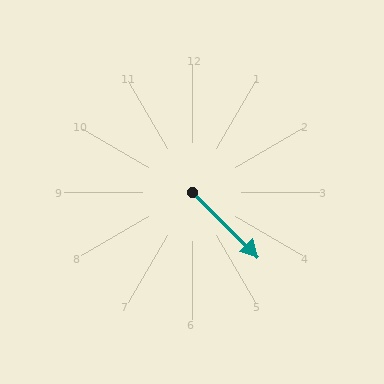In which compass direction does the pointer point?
Southeast.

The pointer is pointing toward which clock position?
Roughly 4 o'clock.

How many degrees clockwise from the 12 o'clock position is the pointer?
Approximately 135 degrees.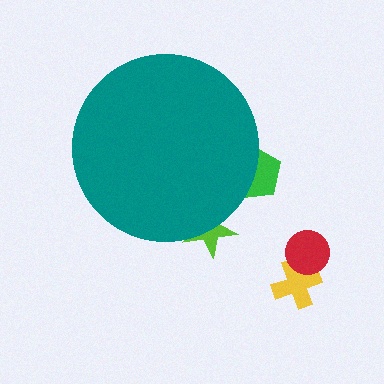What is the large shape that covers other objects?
A teal circle.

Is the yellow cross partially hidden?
No, the yellow cross is fully visible.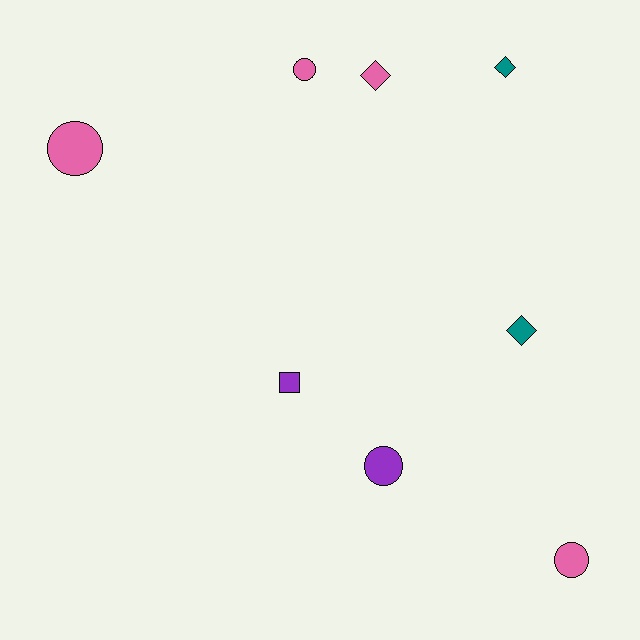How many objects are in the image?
There are 8 objects.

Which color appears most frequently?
Pink, with 4 objects.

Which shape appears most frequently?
Circle, with 4 objects.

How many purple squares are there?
There is 1 purple square.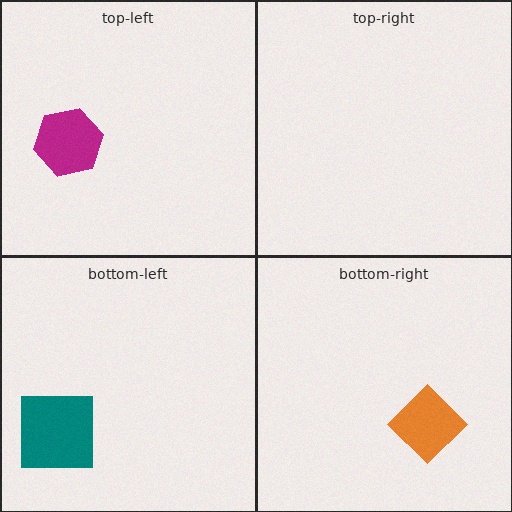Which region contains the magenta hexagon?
The top-left region.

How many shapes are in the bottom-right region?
1.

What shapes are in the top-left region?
The magenta hexagon.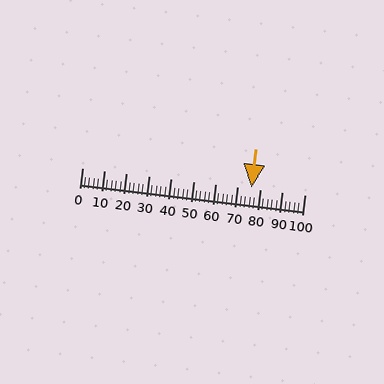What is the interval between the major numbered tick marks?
The major tick marks are spaced 10 units apart.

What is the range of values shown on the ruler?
The ruler shows values from 0 to 100.